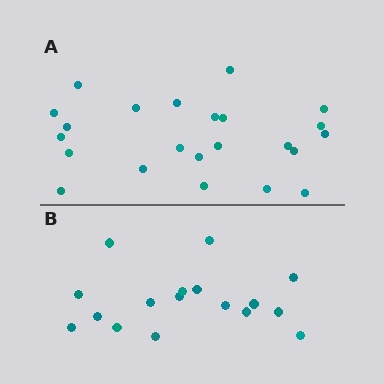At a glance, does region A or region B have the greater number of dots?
Region A (the top region) has more dots.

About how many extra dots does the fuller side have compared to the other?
Region A has about 6 more dots than region B.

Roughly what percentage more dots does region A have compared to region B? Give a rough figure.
About 35% more.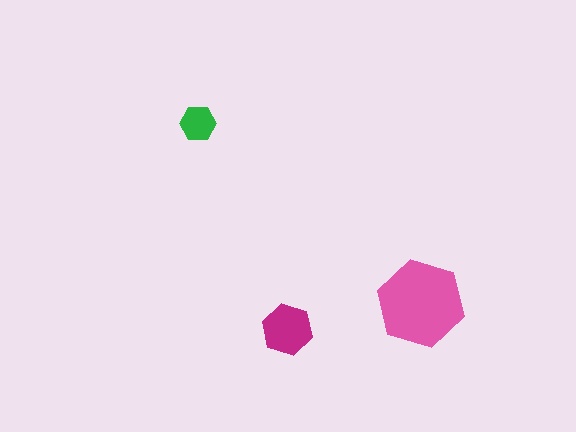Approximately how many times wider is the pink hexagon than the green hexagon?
About 2.5 times wider.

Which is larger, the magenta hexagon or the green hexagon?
The magenta one.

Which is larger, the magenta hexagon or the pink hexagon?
The pink one.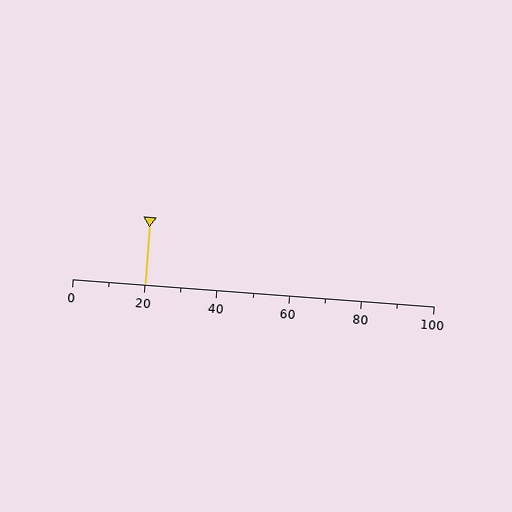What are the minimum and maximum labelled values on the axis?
The axis runs from 0 to 100.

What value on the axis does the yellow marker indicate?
The marker indicates approximately 20.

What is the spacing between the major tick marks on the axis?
The major ticks are spaced 20 apart.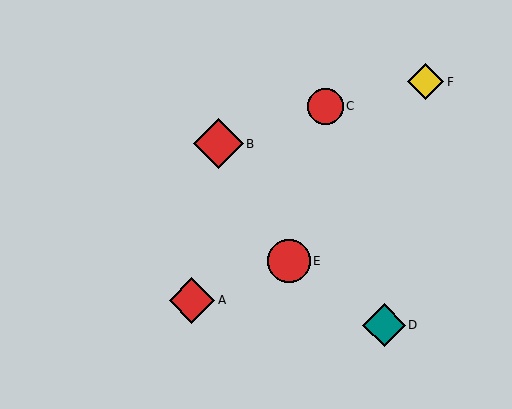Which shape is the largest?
The red diamond (labeled B) is the largest.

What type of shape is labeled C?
Shape C is a red circle.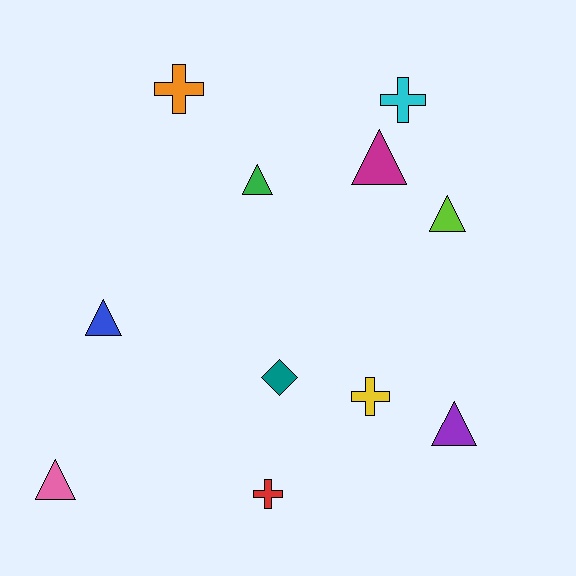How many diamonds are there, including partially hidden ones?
There is 1 diamond.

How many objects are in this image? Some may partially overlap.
There are 11 objects.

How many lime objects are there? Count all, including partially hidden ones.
There is 1 lime object.